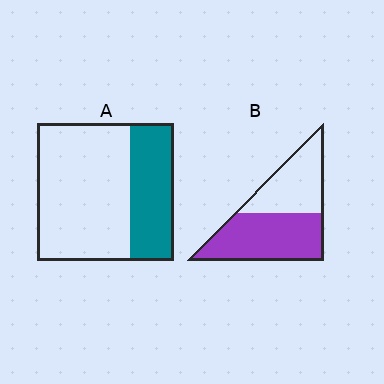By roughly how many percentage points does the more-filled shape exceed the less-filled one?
By roughly 25 percentage points (B over A).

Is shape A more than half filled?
No.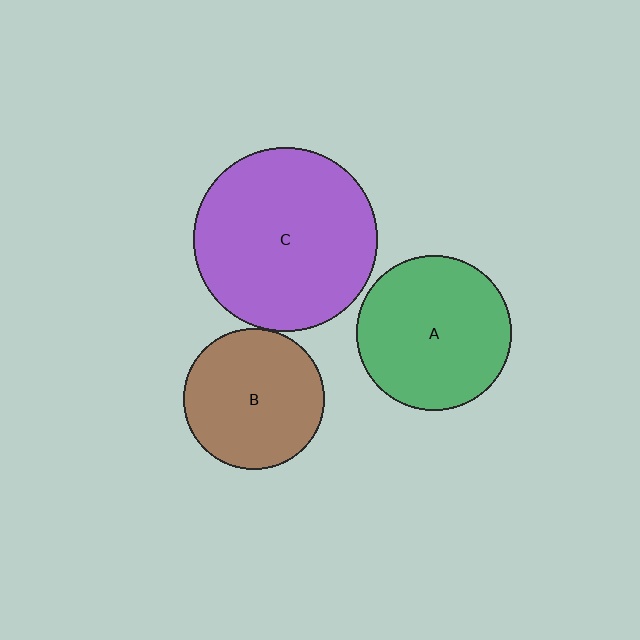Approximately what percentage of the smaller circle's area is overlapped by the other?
Approximately 5%.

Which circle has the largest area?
Circle C (purple).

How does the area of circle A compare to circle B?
Approximately 1.2 times.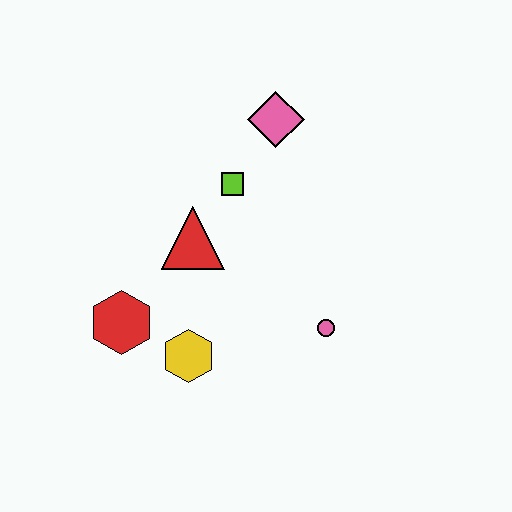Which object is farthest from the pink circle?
The pink diamond is farthest from the pink circle.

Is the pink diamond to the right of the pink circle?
No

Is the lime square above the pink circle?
Yes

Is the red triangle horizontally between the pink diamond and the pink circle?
No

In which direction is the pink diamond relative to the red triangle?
The pink diamond is above the red triangle.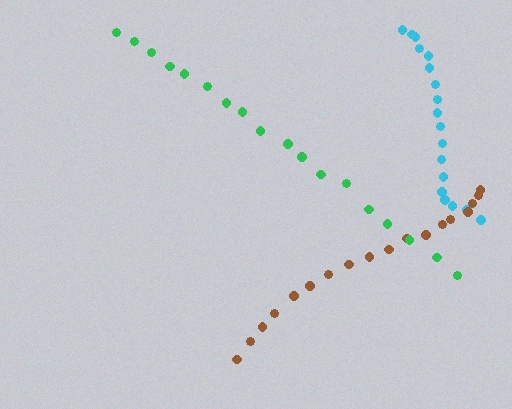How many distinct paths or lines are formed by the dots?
There are 3 distinct paths.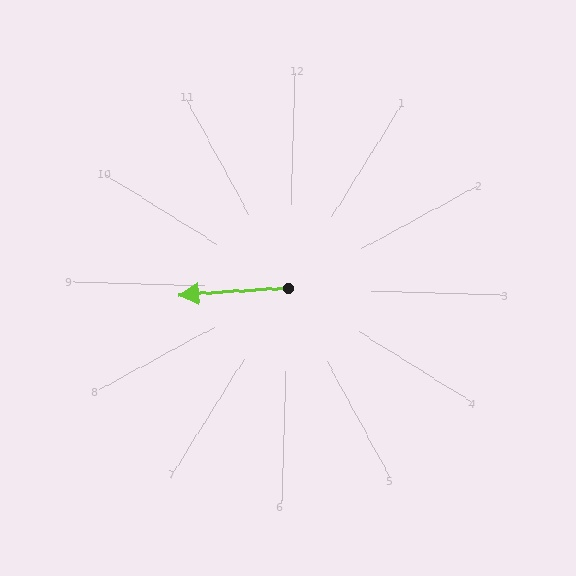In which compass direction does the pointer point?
West.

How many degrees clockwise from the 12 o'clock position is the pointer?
Approximately 264 degrees.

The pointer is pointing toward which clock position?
Roughly 9 o'clock.